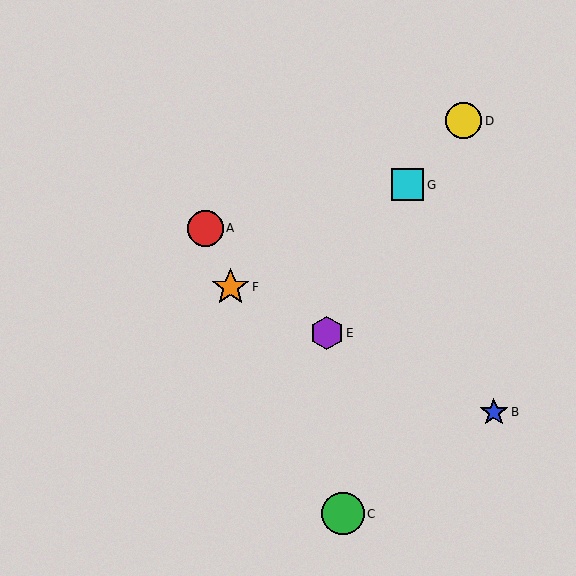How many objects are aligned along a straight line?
3 objects (B, E, F) are aligned along a straight line.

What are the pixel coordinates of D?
Object D is at (464, 121).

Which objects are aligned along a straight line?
Objects B, E, F are aligned along a straight line.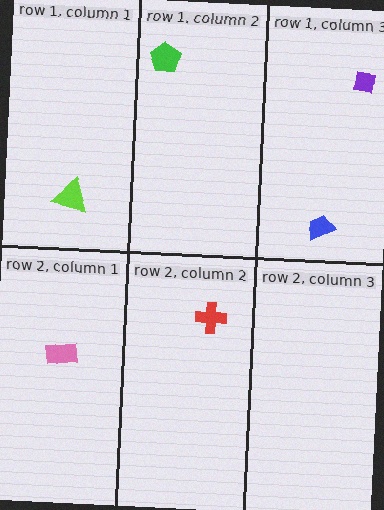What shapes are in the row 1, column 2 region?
The green pentagon.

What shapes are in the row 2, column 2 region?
The red cross.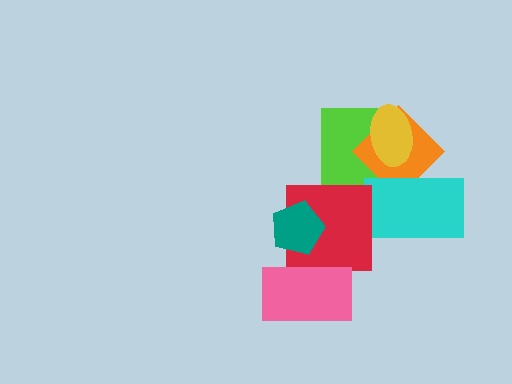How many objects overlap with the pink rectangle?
1 object overlaps with the pink rectangle.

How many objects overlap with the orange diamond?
3 objects overlap with the orange diamond.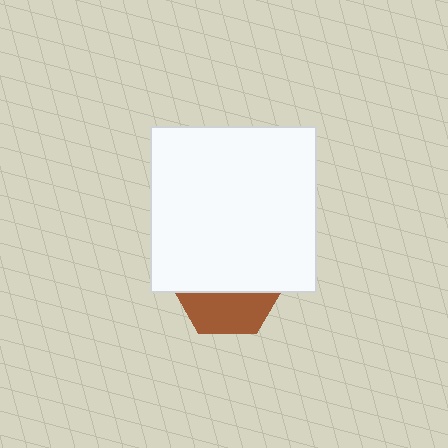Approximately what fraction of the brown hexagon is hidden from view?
Roughly 63% of the brown hexagon is hidden behind the white square.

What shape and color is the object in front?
The object in front is a white square.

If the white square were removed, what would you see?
You would see the complete brown hexagon.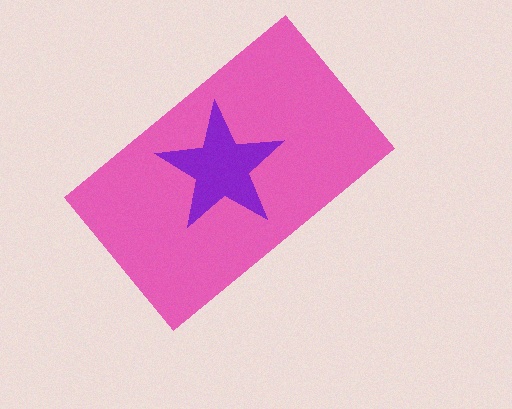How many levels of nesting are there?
2.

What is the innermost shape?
The purple star.